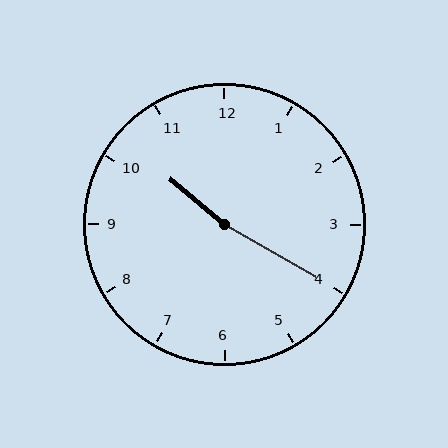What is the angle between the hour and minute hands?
Approximately 170 degrees.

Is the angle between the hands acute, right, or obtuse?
It is obtuse.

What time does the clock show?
10:20.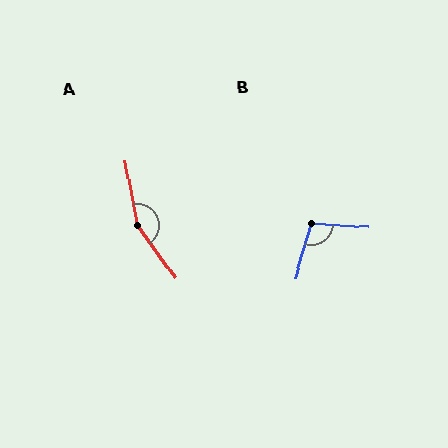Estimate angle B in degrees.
Approximately 102 degrees.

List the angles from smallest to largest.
B (102°), A (154°).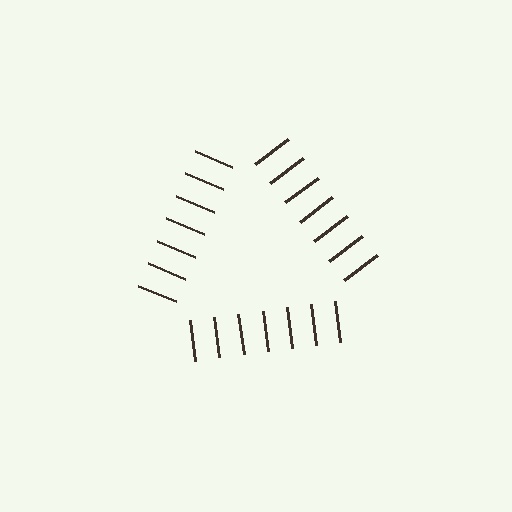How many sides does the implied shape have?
3 sides — the line-ends trace a triangle.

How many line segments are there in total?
21 — 7 along each of the 3 edges.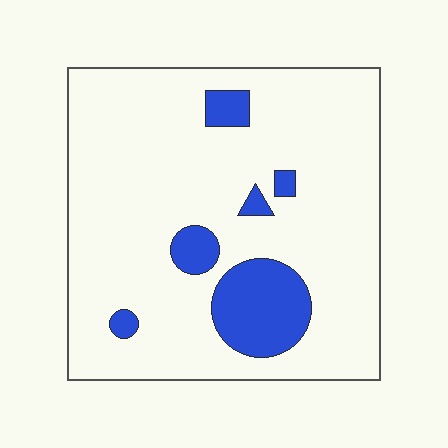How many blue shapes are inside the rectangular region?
6.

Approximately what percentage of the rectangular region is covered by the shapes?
Approximately 15%.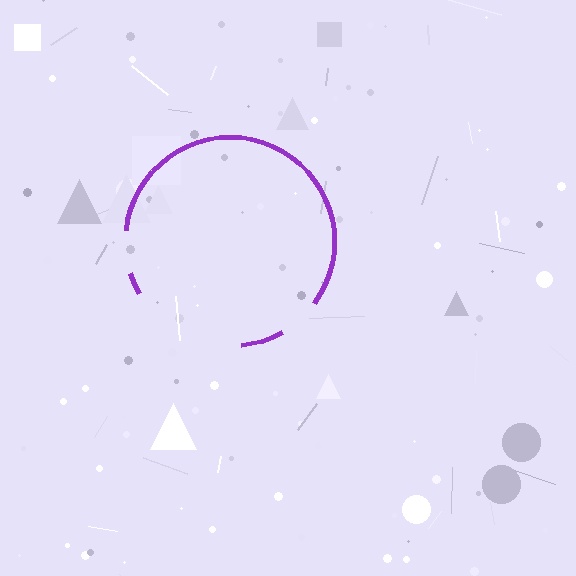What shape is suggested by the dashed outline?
The dashed outline suggests a circle.